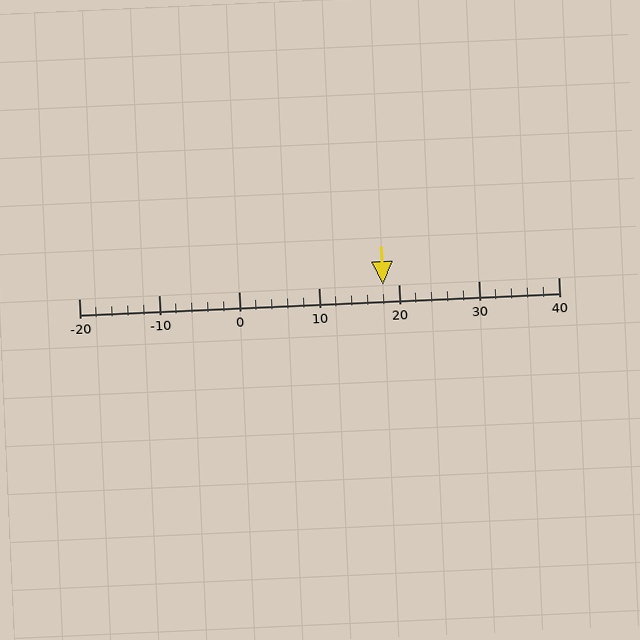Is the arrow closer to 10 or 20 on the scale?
The arrow is closer to 20.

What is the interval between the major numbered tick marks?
The major tick marks are spaced 10 units apart.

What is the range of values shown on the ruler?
The ruler shows values from -20 to 40.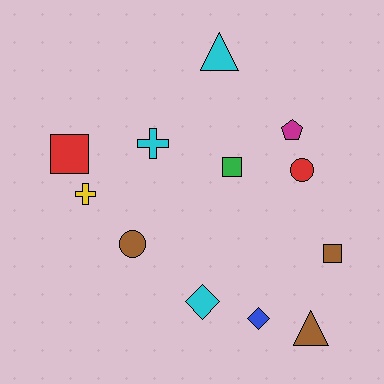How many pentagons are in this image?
There is 1 pentagon.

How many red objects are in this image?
There are 2 red objects.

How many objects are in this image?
There are 12 objects.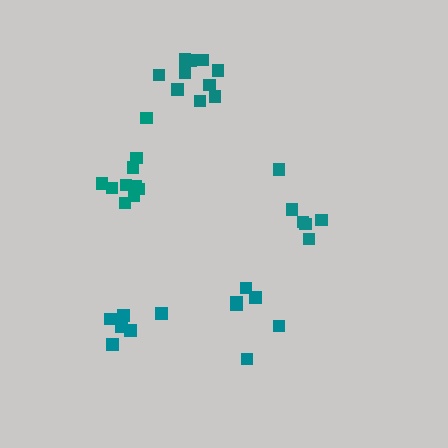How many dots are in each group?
Group 1: 6 dots, Group 2: 10 dots, Group 3: 10 dots, Group 4: 7 dots, Group 5: 6 dots (39 total).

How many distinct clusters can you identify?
There are 5 distinct clusters.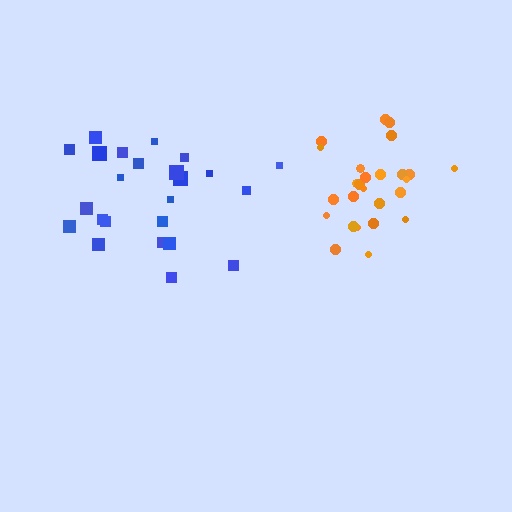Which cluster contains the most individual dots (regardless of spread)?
Orange (26).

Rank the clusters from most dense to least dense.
orange, blue.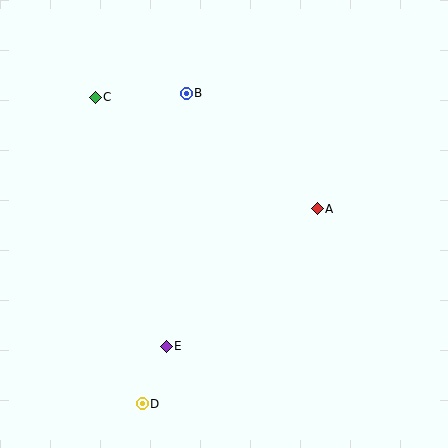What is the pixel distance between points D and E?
The distance between D and E is 63 pixels.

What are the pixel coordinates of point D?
Point D is at (142, 404).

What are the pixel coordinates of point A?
Point A is at (317, 209).